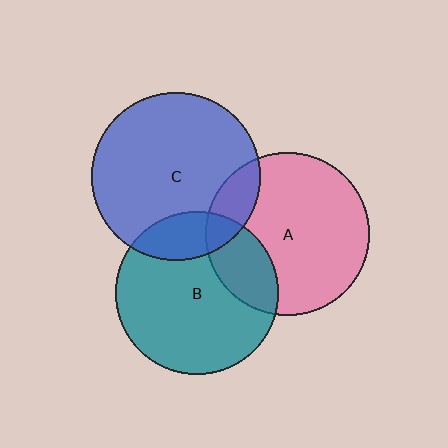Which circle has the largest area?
Circle C (blue).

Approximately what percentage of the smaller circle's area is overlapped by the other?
Approximately 20%.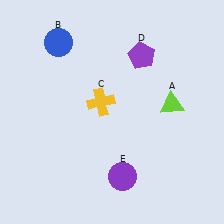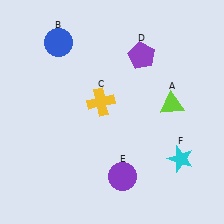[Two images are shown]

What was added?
A cyan star (F) was added in Image 2.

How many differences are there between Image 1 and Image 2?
There is 1 difference between the two images.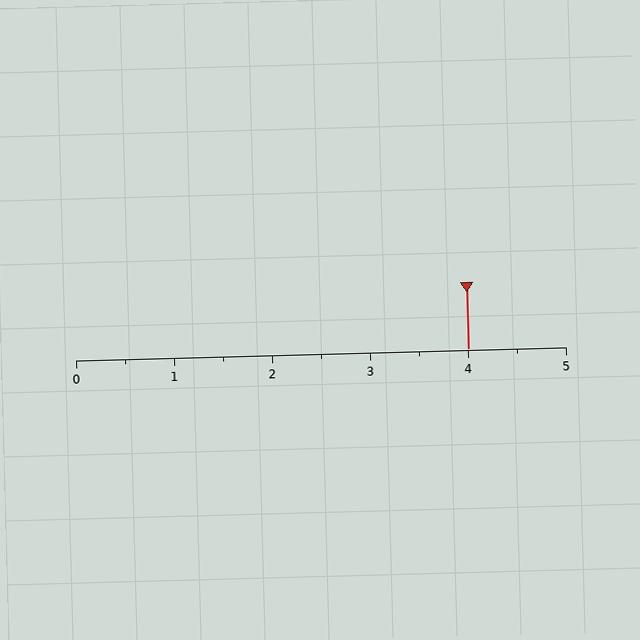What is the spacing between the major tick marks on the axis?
The major ticks are spaced 1 apart.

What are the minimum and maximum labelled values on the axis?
The axis runs from 0 to 5.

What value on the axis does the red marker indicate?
The marker indicates approximately 4.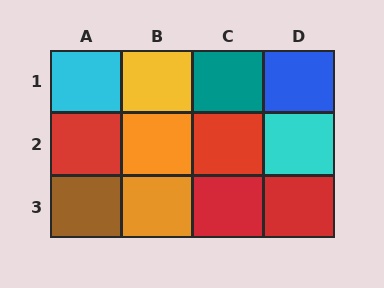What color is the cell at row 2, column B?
Orange.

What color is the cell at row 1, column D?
Blue.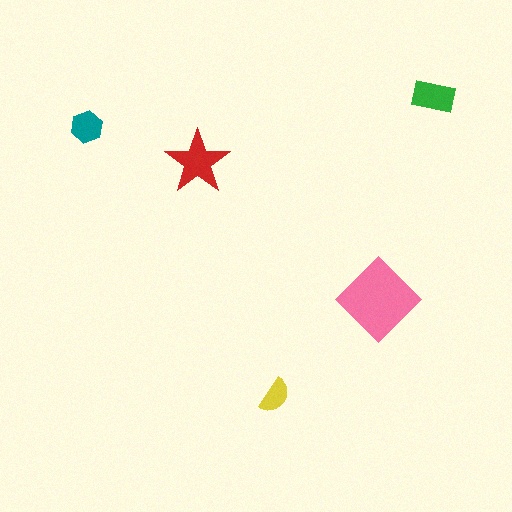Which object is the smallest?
The yellow semicircle.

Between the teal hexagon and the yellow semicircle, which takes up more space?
The teal hexagon.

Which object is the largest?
The pink diamond.